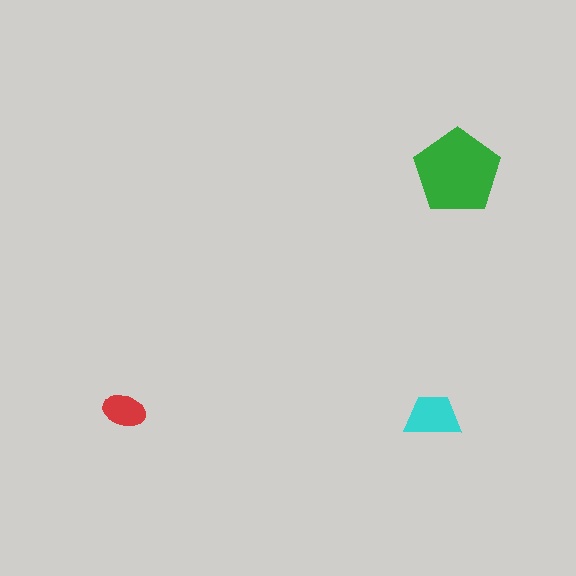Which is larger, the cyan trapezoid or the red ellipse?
The cyan trapezoid.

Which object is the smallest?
The red ellipse.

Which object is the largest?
The green pentagon.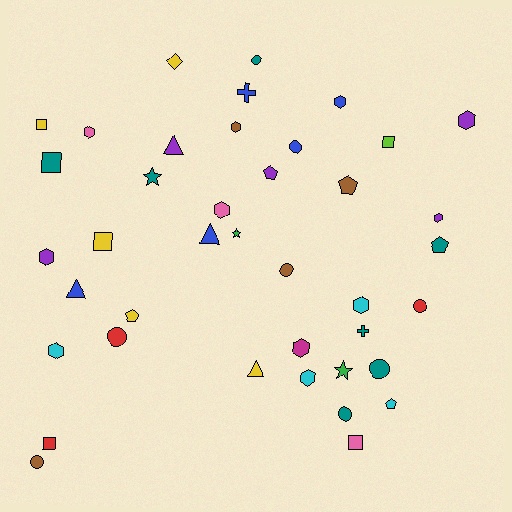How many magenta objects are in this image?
There is 1 magenta object.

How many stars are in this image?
There are 3 stars.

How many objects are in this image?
There are 40 objects.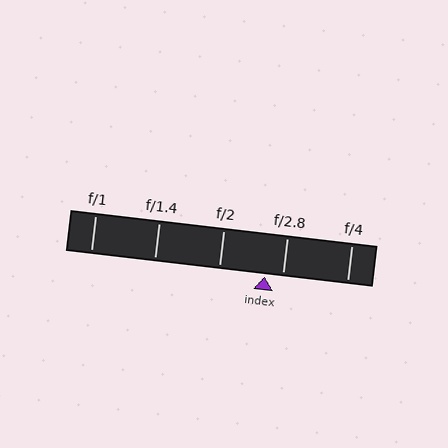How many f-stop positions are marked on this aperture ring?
There are 5 f-stop positions marked.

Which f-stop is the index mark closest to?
The index mark is closest to f/2.8.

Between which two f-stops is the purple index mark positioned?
The index mark is between f/2 and f/2.8.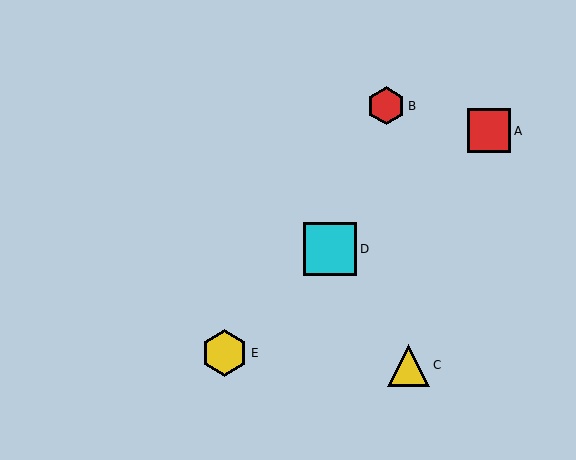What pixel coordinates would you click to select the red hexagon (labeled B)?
Click at (386, 106) to select the red hexagon B.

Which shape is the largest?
The cyan square (labeled D) is the largest.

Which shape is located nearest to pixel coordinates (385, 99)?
The red hexagon (labeled B) at (386, 106) is nearest to that location.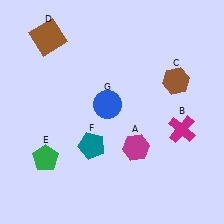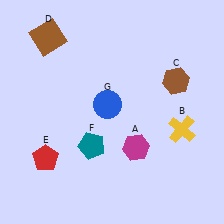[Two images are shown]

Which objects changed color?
B changed from magenta to yellow. E changed from green to red.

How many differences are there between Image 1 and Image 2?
There are 2 differences between the two images.